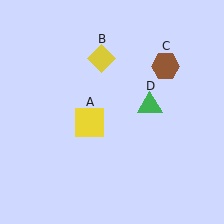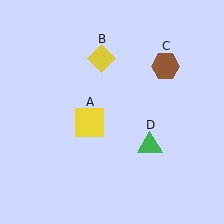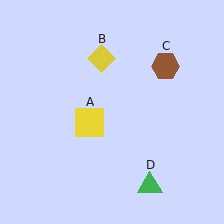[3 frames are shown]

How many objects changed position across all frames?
1 object changed position: green triangle (object D).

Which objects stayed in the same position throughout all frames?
Yellow square (object A) and yellow diamond (object B) and brown hexagon (object C) remained stationary.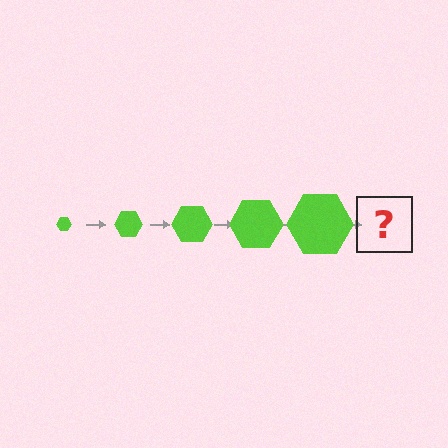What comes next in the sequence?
The next element should be a lime hexagon, larger than the previous one.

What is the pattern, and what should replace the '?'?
The pattern is that the hexagon gets progressively larger each step. The '?' should be a lime hexagon, larger than the previous one.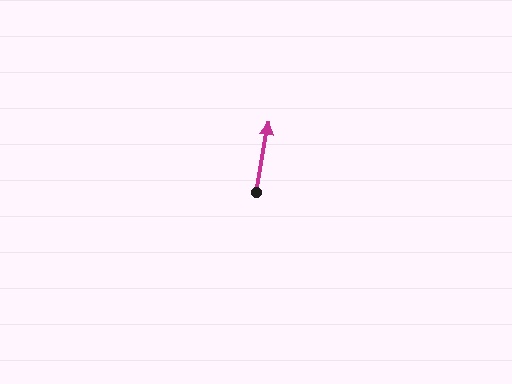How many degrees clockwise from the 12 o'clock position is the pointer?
Approximately 10 degrees.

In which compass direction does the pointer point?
North.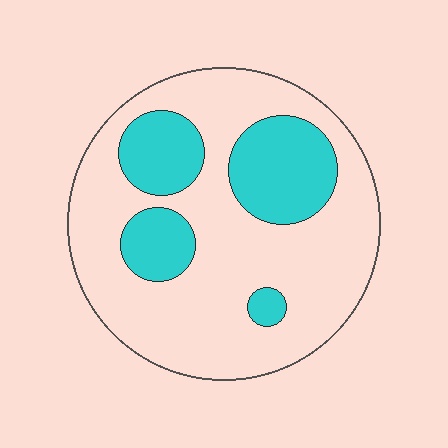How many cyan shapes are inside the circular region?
4.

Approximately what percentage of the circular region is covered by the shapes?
Approximately 25%.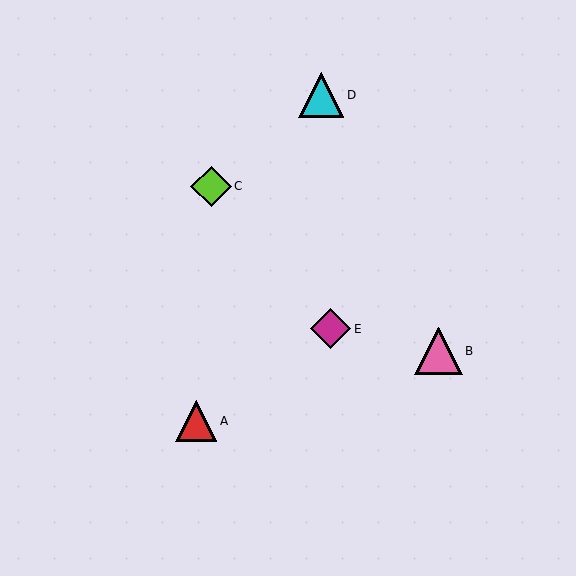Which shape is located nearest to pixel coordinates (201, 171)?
The lime diamond (labeled C) at (211, 186) is nearest to that location.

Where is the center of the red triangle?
The center of the red triangle is at (196, 421).